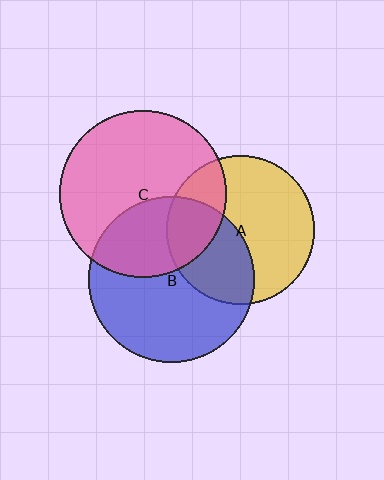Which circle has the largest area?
Circle C (pink).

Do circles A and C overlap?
Yes.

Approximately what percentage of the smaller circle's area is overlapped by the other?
Approximately 25%.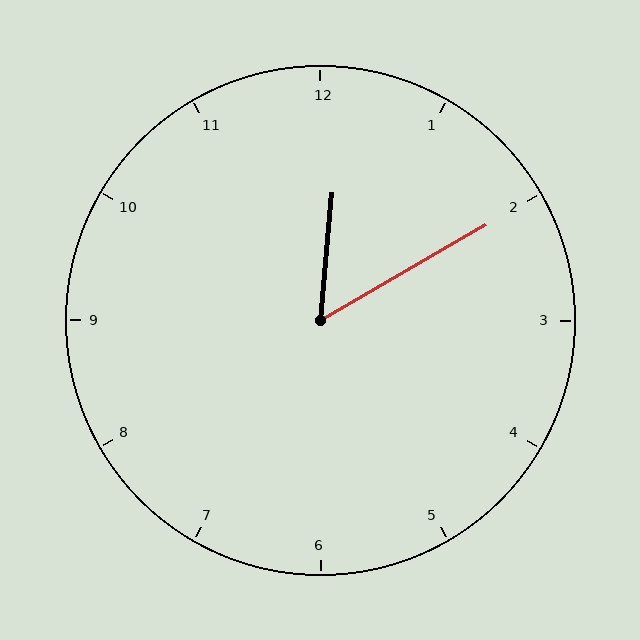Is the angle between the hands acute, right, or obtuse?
It is acute.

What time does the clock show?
12:10.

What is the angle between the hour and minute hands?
Approximately 55 degrees.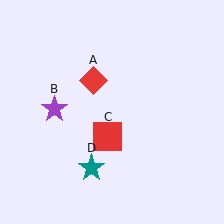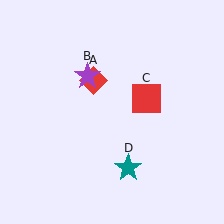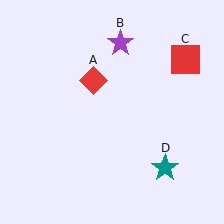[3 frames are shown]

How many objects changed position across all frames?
3 objects changed position: purple star (object B), red square (object C), teal star (object D).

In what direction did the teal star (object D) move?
The teal star (object D) moved right.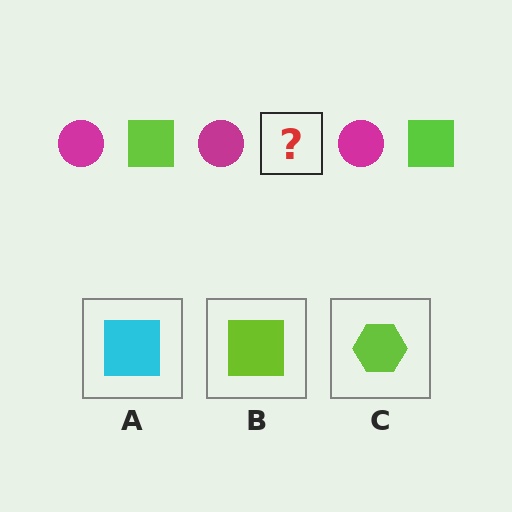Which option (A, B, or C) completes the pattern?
B.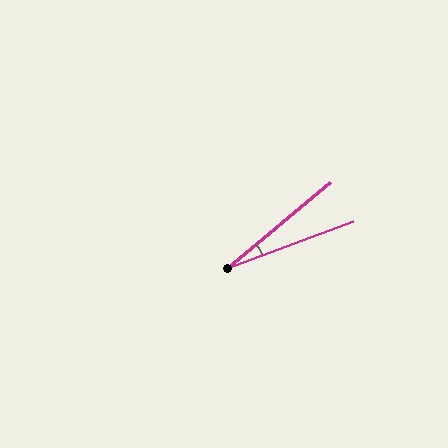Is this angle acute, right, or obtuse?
It is acute.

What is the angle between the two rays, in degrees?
Approximately 19 degrees.